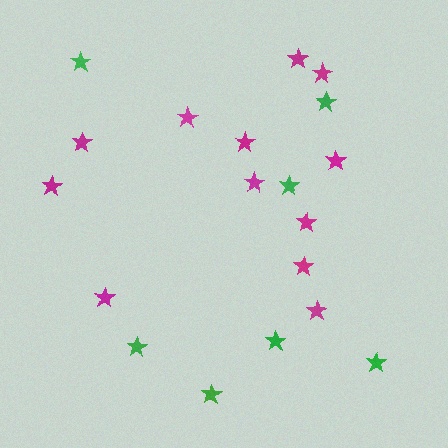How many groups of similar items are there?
There are 2 groups: one group of magenta stars (12) and one group of green stars (7).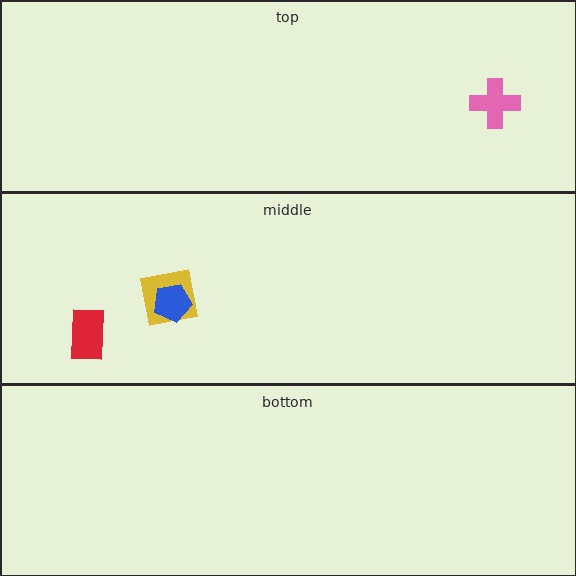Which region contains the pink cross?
The top region.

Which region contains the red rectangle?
The middle region.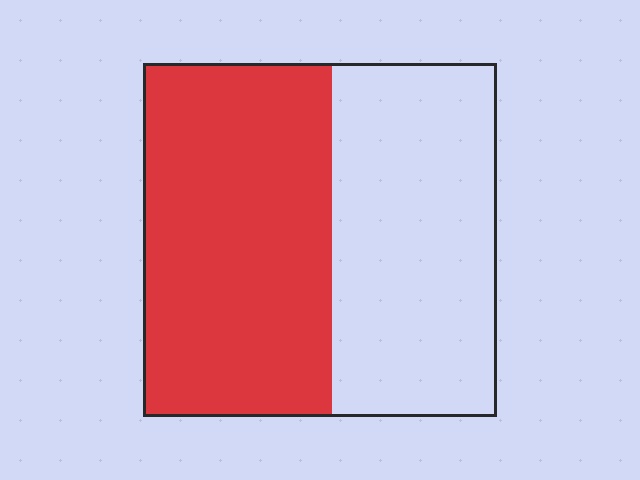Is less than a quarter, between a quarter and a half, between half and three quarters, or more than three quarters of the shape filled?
Between half and three quarters.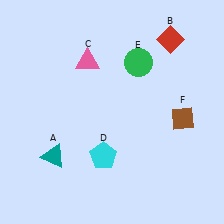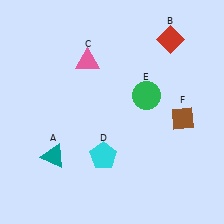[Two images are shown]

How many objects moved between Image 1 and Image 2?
1 object moved between the two images.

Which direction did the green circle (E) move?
The green circle (E) moved down.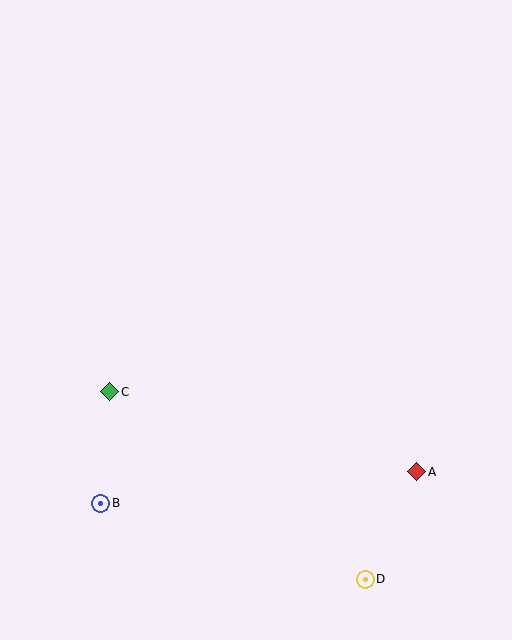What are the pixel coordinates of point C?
Point C is at (110, 392).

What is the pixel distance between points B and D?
The distance between B and D is 276 pixels.